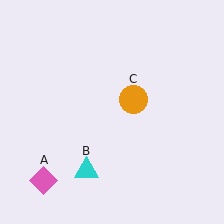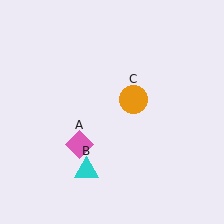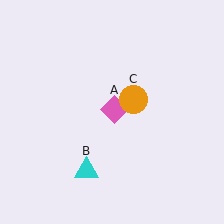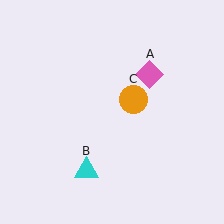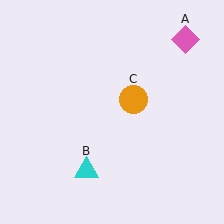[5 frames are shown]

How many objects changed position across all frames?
1 object changed position: pink diamond (object A).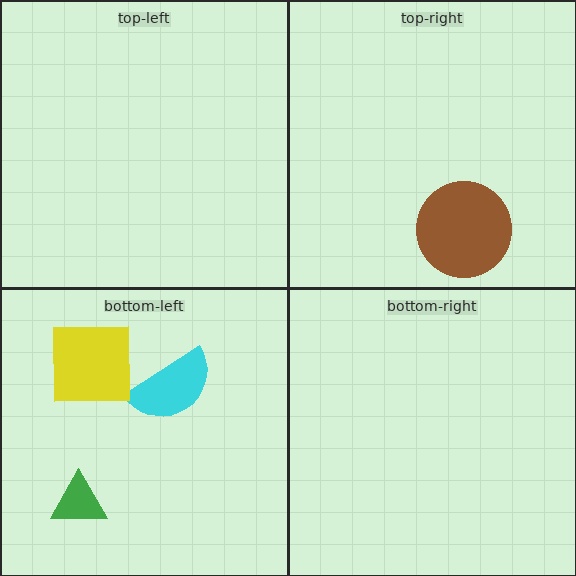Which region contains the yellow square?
The bottom-left region.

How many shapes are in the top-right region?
1.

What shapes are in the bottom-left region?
The green triangle, the cyan semicircle, the yellow square.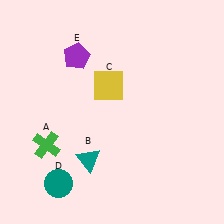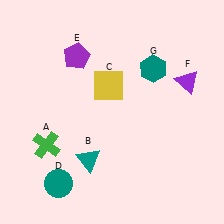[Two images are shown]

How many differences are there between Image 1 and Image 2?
There are 2 differences between the two images.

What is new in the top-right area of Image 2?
A purple triangle (F) was added in the top-right area of Image 2.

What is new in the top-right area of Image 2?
A teal hexagon (G) was added in the top-right area of Image 2.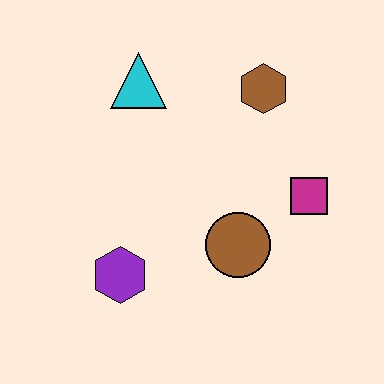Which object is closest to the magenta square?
The brown circle is closest to the magenta square.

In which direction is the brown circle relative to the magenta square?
The brown circle is to the left of the magenta square.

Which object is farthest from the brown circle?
The cyan triangle is farthest from the brown circle.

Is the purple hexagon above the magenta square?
No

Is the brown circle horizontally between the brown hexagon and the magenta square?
No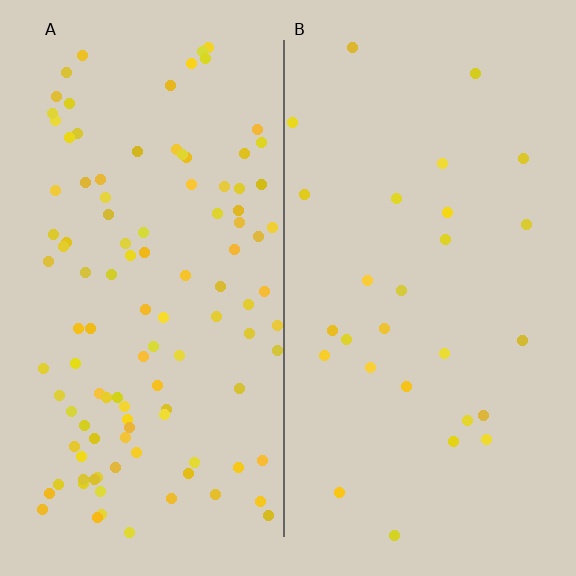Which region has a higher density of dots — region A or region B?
A (the left).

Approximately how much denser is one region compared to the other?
Approximately 4.0× — region A over region B.